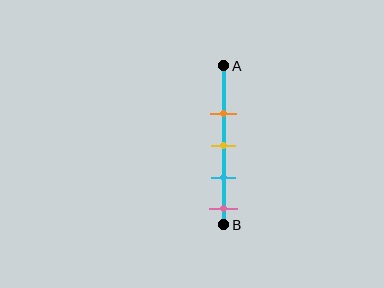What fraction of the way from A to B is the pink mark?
The pink mark is approximately 90% (0.9) of the way from A to B.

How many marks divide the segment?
There are 4 marks dividing the segment.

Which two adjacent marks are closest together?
The yellow and cyan marks are the closest adjacent pair.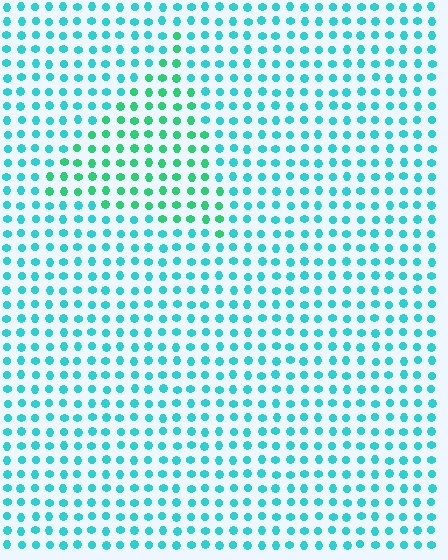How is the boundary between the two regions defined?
The boundary is defined purely by a slight shift in hue (about 33 degrees). Spacing, size, and orientation are identical on both sides.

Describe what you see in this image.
The image is filled with small cyan elements in a uniform arrangement. A triangle-shaped region is visible where the elements are tinted to a slightly different hue, forming a subtle color boundary.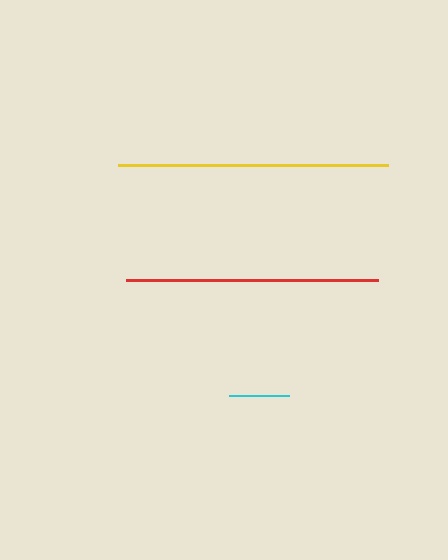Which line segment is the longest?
The yellow line is the longest at approximately 270 pixels.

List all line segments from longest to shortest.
From longest to shortest: yellow, red, cyan.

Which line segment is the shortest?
The cyan line is the shortest at approximately 60 pixels.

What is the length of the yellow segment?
The yellow segment is approximately 270 pixels long.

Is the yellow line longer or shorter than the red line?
The yellow line is longer than the red line.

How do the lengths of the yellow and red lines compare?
The yellow and red lines are approximately the same length.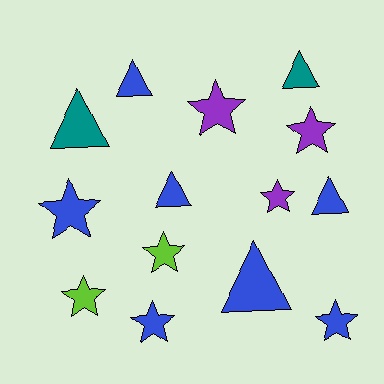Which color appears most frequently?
Blue, with 7 objects.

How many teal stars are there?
There are no teal stars.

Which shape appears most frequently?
Star, with 8 objects.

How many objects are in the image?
There are 14 objects.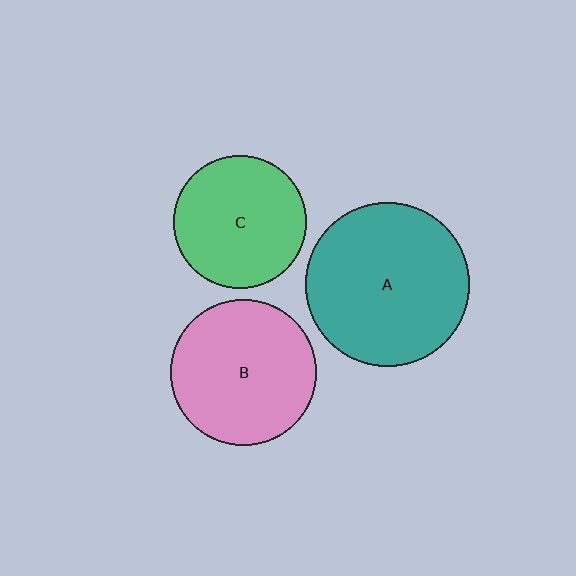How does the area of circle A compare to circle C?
Approximately 1.5 times.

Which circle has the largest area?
Circle A (teal).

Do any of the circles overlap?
No, none of the circles overlap.